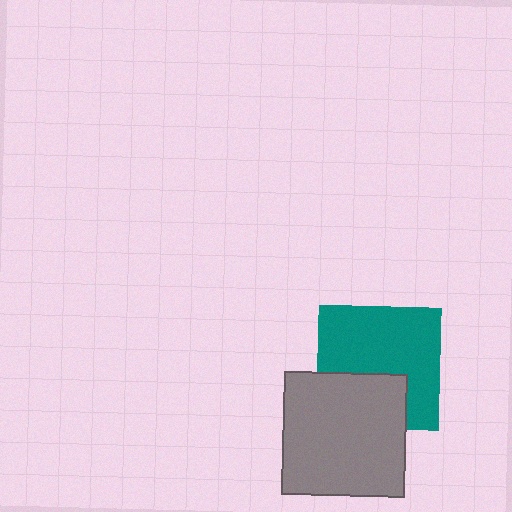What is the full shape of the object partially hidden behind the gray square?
The partially hidden object is a teal square.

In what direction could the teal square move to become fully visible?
The teal square could move up. That would shift it out from behind the gray square entirely.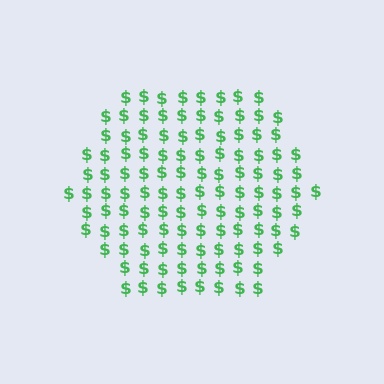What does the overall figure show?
The overall figure shows a hexagon.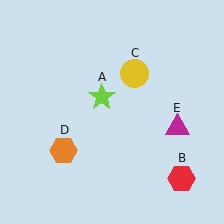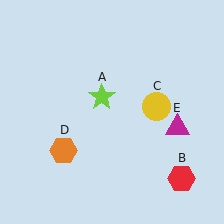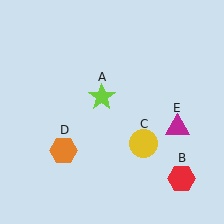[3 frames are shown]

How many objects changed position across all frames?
1 object changed position: yellow circle (object C).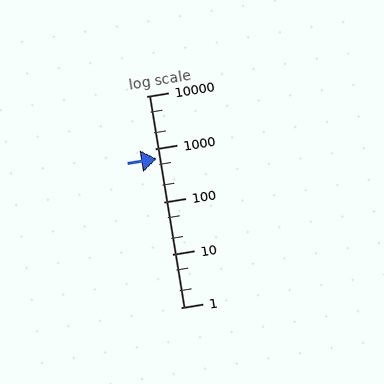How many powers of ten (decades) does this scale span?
The scale spans 4 decades, from 1 to 10000.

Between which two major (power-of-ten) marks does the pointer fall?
The pointer is between 100 and 1000.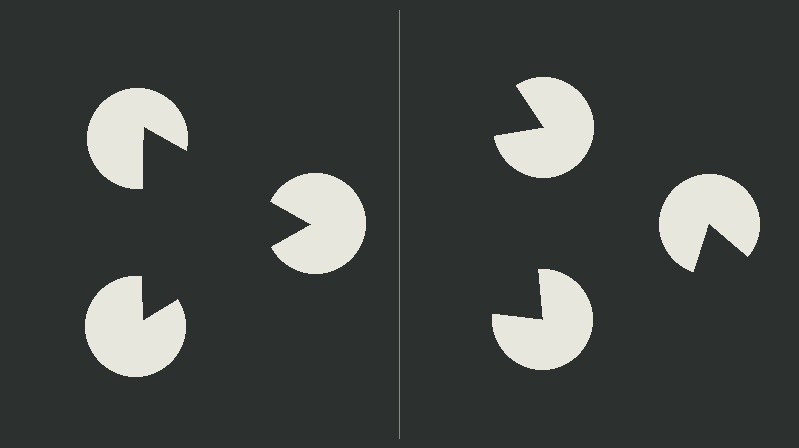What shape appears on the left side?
An illusory triangle.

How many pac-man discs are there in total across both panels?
6 — 3 on each side.